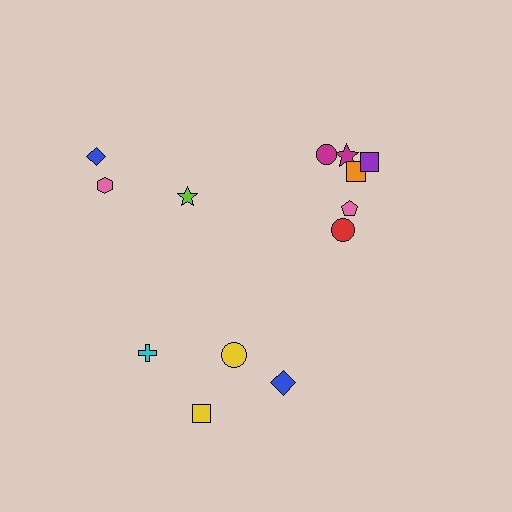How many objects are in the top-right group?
There are 6 objects.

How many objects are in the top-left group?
There are 3 objects.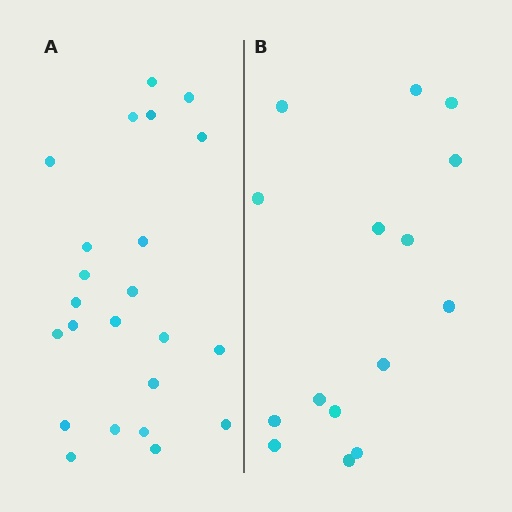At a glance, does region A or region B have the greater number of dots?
Region A (the left region) has more dots.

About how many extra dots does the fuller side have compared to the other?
Region A has roughly 8 or so more dots than region B.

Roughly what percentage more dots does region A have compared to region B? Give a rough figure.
About 55% more.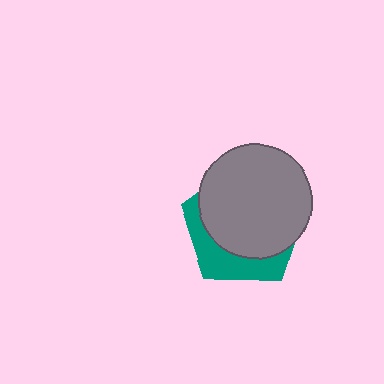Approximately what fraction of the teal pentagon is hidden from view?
Roughly 69% of the teal pentagon is hidden behind the gray circle.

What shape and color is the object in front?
The object in front is a gray circle.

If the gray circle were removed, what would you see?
You would see the complete teal pentagon.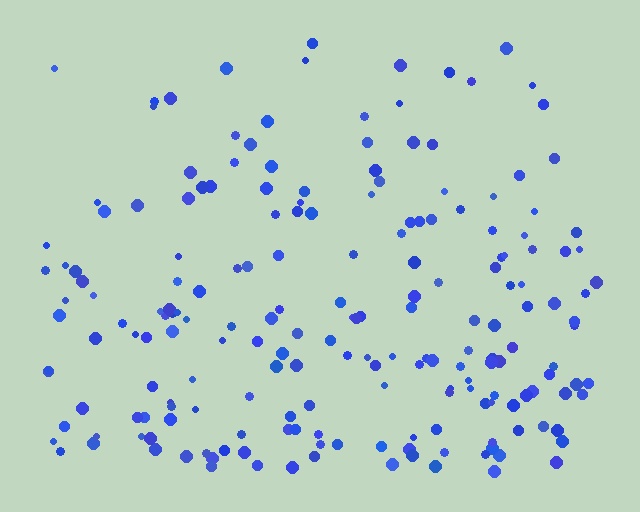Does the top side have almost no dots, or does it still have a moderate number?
Still a moderate number, just noticeably fewer than the bottom.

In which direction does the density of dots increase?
From top to bottom, with the bottom side densest.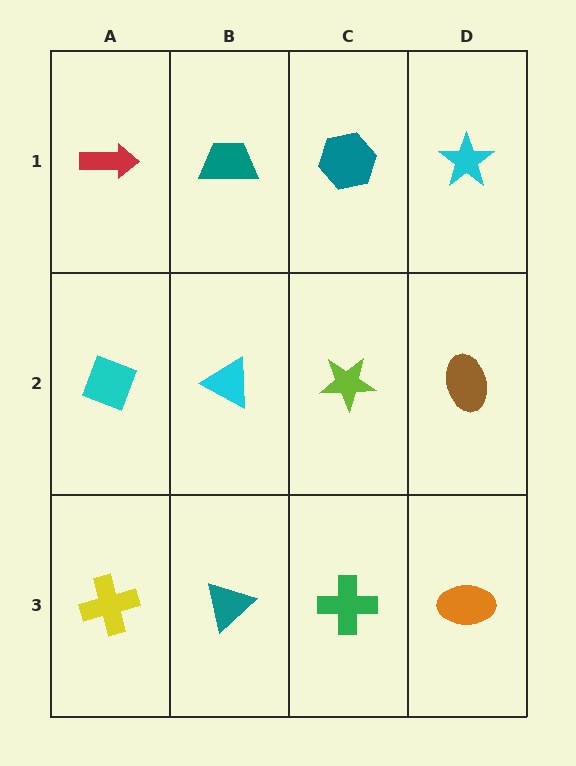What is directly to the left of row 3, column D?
A green cross.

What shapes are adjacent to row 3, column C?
A lime star (row 2, column C), a teal triangle (row 3, column B), an orange ellipse (row 3, column D).